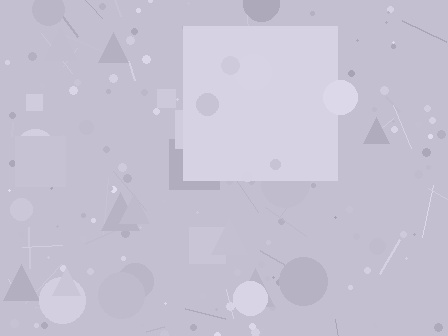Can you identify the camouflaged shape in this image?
The camouflaged shape is a square.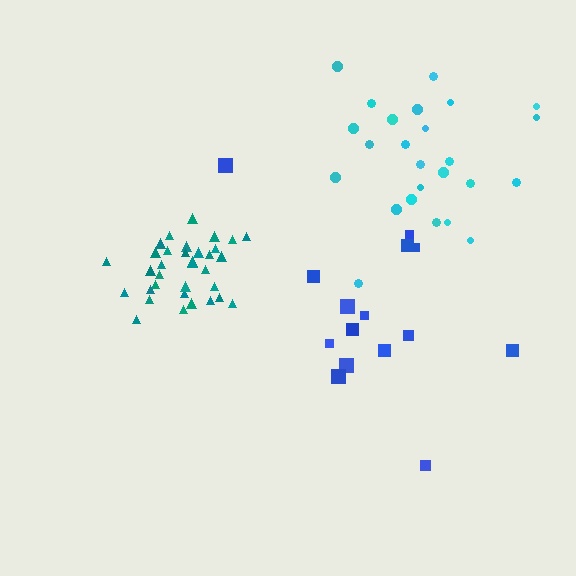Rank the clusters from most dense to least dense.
teal, cyan, blue.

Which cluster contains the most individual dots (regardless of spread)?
Teal (34).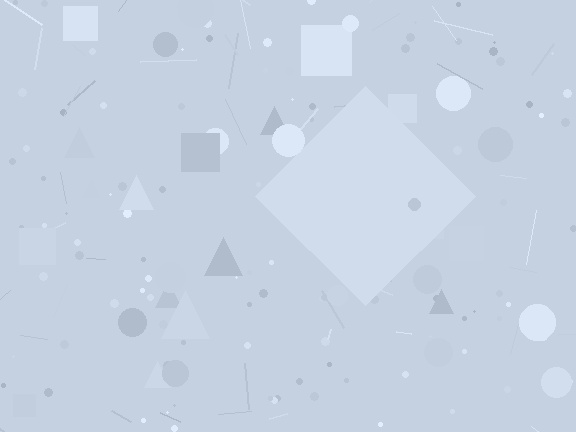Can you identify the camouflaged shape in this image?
The camouflaged shape is a diamond.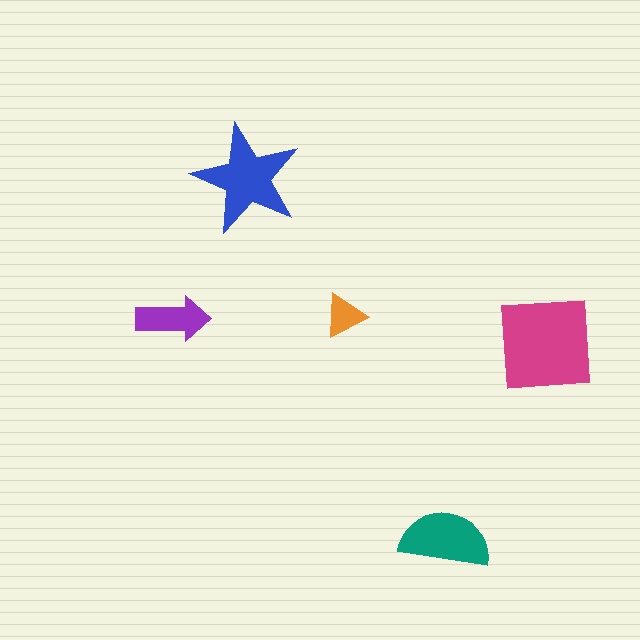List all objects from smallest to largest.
The orange triangle, the purple arrow, the teal semicircle, the blue star, the magenta square.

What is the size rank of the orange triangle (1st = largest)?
5th.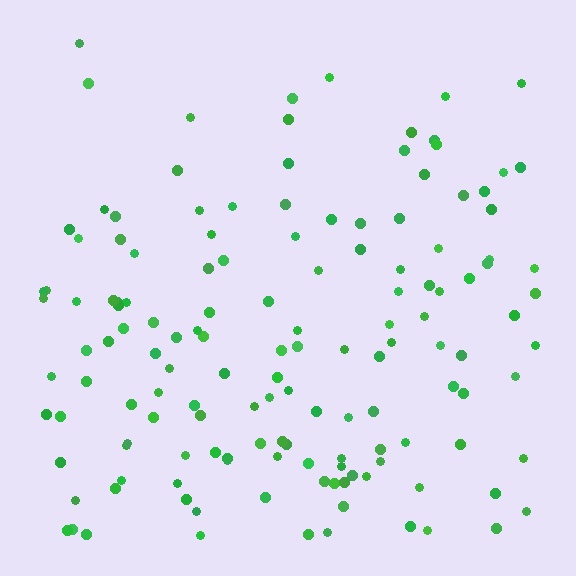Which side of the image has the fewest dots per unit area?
The top.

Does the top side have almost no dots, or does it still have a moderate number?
Still a moderate number, just noticeably fewer than the bottom.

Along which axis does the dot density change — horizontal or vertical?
Vertical.